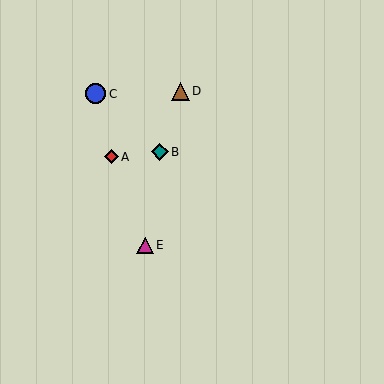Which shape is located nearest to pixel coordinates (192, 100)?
The brown triangle (labeled D) at (180, 91) is nearest to that location.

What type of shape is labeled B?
Shape B is a teal diamond.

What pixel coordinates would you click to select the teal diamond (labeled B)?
Click at (160, 152) to select the teal diamond B.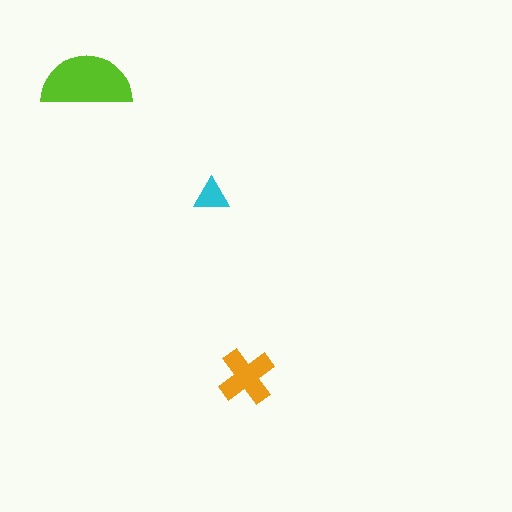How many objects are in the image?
There are 3 objects in the image.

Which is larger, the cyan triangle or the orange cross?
The orange cross.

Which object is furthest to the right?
The orange cross is rightmost.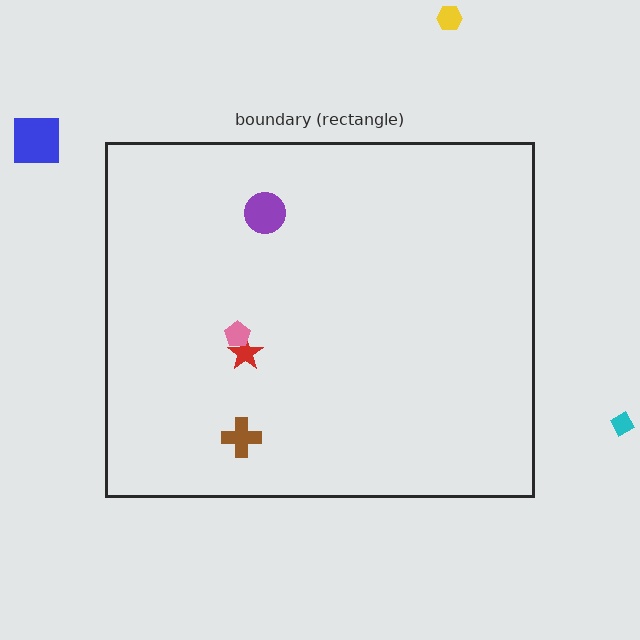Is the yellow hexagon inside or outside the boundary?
Outside.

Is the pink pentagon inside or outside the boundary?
Inside.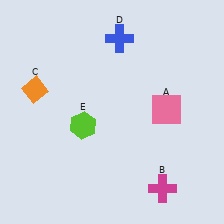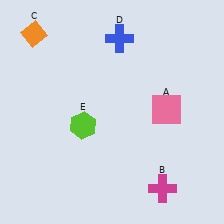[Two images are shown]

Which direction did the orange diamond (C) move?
The orange diamond (C) moved up.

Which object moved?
The orange diamond (C) moved up.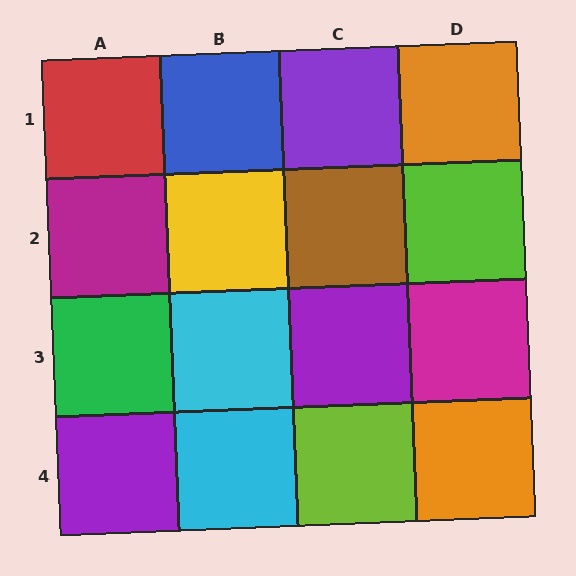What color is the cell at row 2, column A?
Magenta.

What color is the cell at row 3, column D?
Magenta.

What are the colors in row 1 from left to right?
Red, blue, purple, orange.